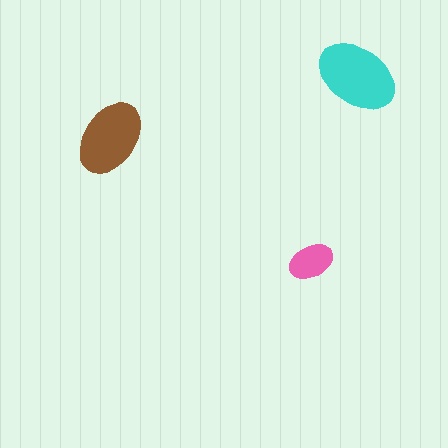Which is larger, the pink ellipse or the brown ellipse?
The brown one.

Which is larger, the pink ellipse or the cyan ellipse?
The cyan one.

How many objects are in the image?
There are 3 objects in the image.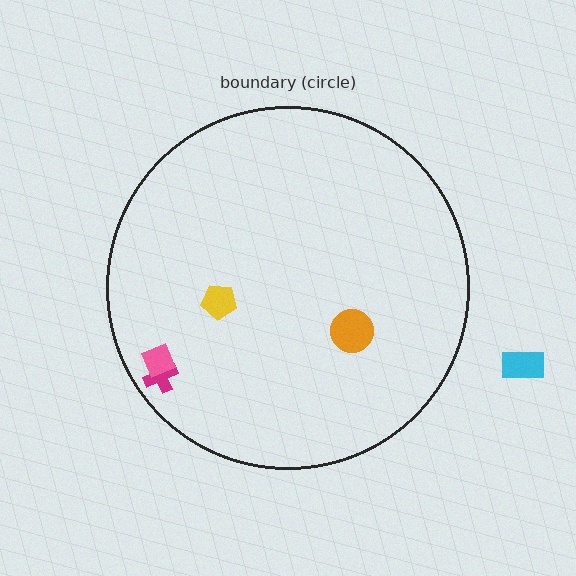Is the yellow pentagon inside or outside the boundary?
Inside.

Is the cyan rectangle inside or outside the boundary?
Outside.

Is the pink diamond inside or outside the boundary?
Inside.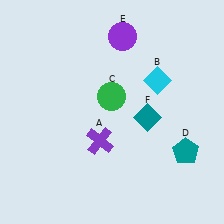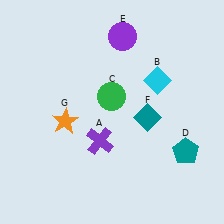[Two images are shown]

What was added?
An orange star (G) was added in Image 2.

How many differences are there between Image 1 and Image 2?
There is 1 difference between the two images.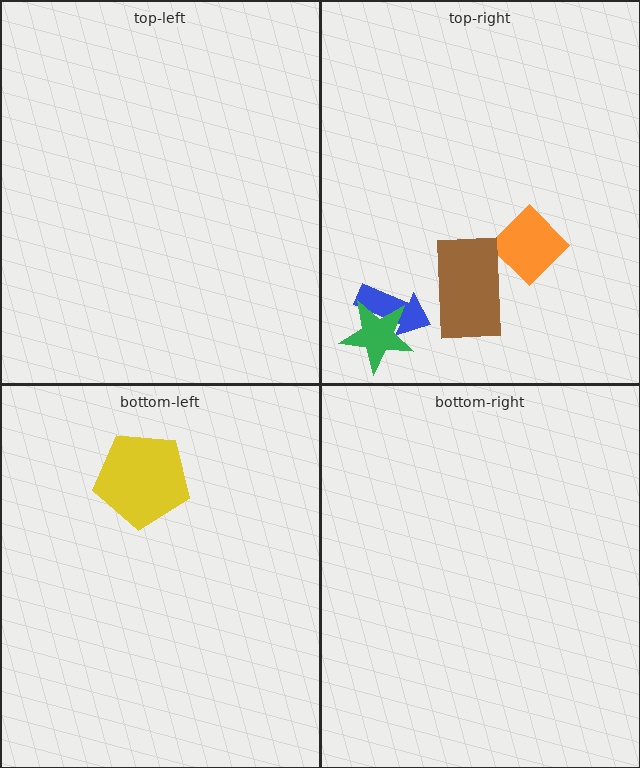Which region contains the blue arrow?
The top-right region.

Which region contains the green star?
The top-right region.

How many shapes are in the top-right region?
4.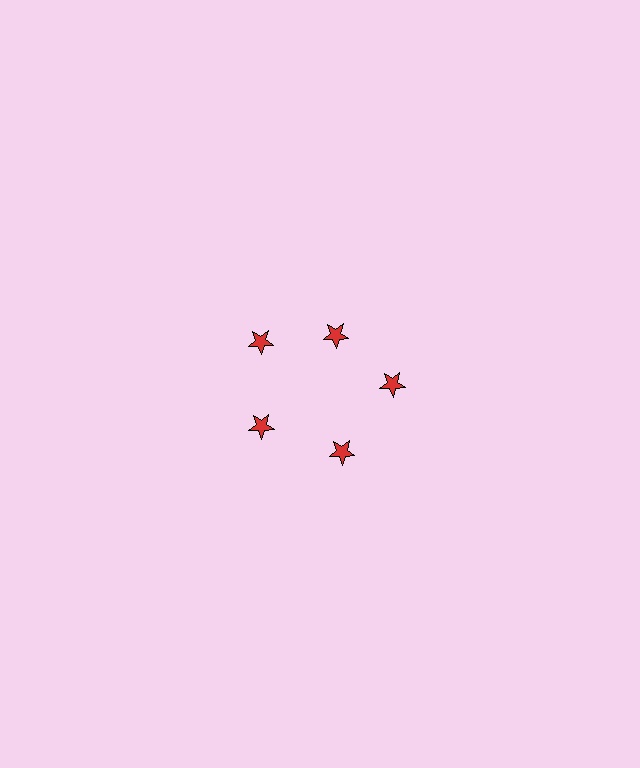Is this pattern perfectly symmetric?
No. The 5 red stars are arranged in a ring, but one element near the 1 o'clock position is pulled inward toward the center, breaking the 5-fold rotational symmetry.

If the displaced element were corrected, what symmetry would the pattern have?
It would have 5-fold rotational symmetry — the pattern would map onto itself every 72 degrees.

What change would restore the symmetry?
The symmetry would be restored by moving it outward, back onto the ring so that all 5 stars sit at equal angles and equal distance from the center.